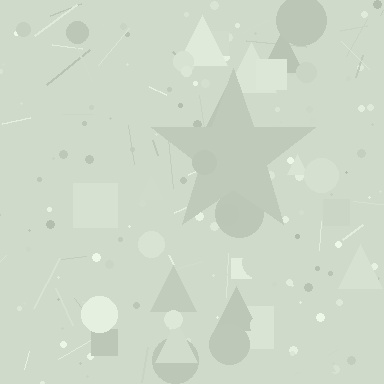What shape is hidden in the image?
A star is hidden in the image.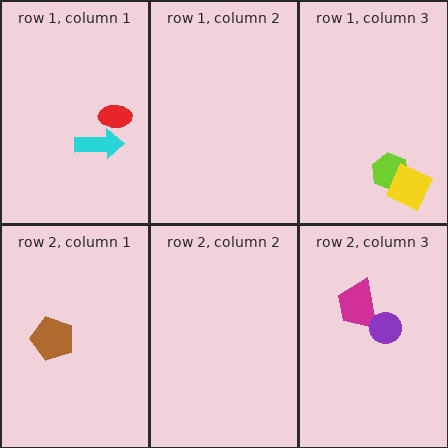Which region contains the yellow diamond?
The row 1, column 3 region.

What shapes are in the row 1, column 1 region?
The cyan arrow, the red ellipse.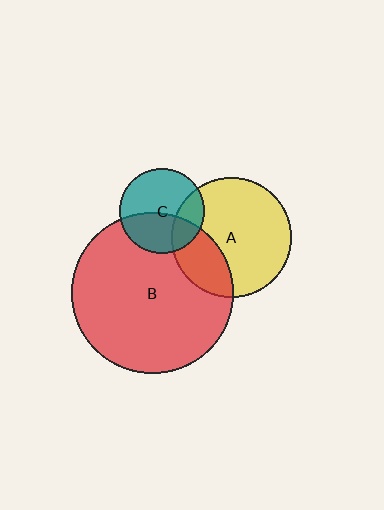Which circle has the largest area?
Circle B (red).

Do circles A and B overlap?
Yes.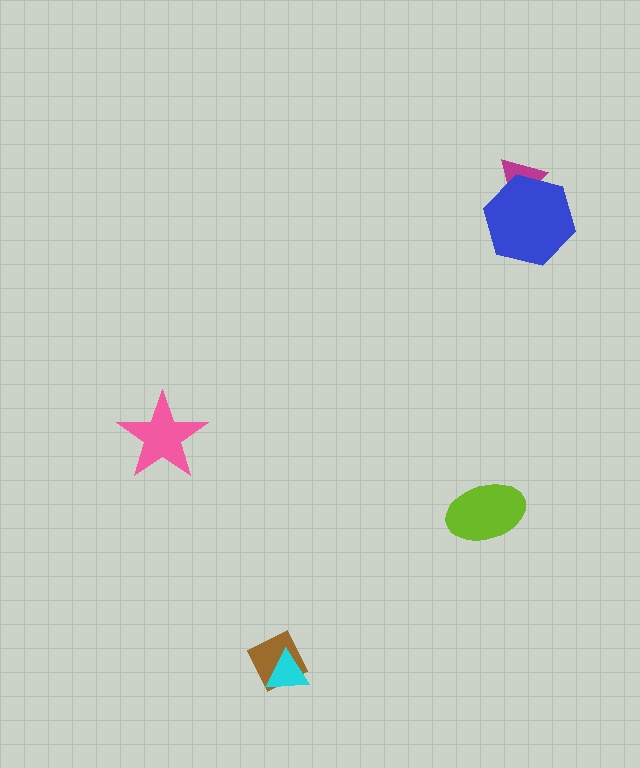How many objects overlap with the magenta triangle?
1 object overlaps with the magenta triangle.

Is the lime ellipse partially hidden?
No, no other shape covers it.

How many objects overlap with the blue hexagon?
1 object overlaps with the blue hexagon.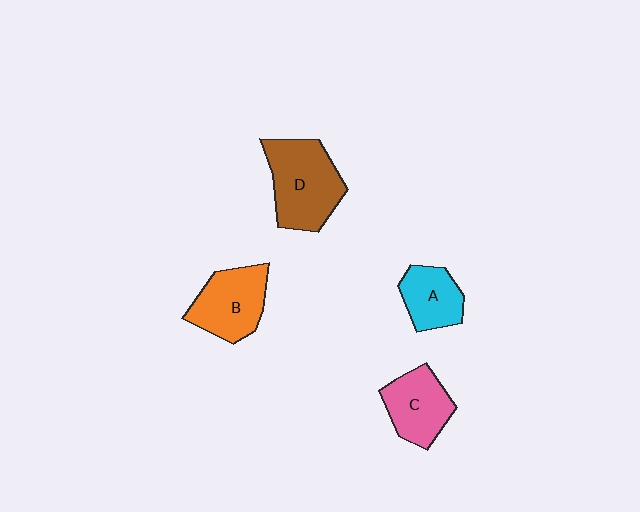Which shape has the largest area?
Shape D (brown).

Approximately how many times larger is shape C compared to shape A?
Approximately 1.2 times.